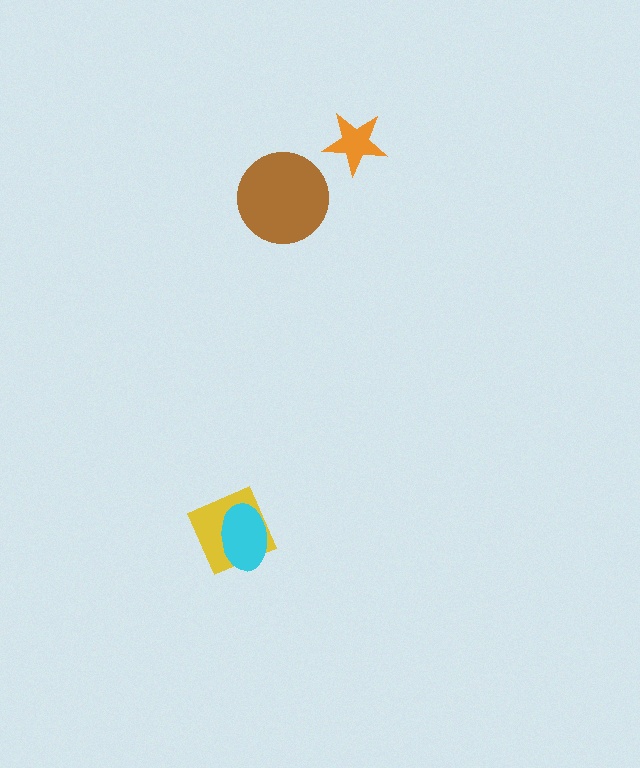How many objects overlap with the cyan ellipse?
1 object overlaps with the cyan ellipse.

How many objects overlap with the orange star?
0 objects overlap with the orange star.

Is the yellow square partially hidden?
Yes, it is partially covered by another shape.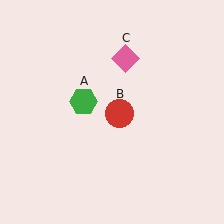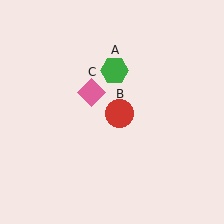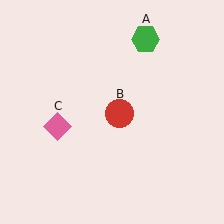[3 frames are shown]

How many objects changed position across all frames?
2 objects changed position: green hexagon (object A), pink diamond (object C).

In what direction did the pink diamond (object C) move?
The pink diamond (object C) moved down and to the left.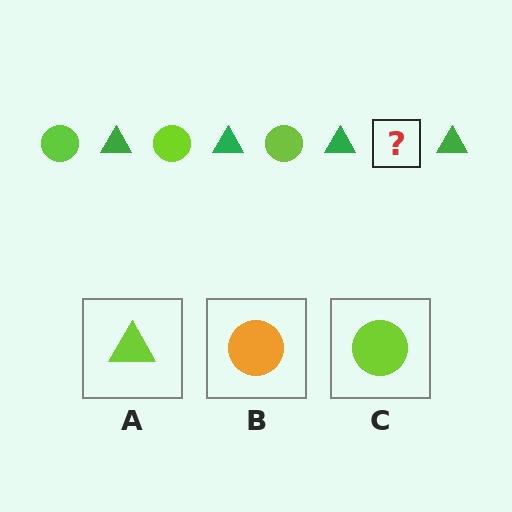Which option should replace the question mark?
Option C.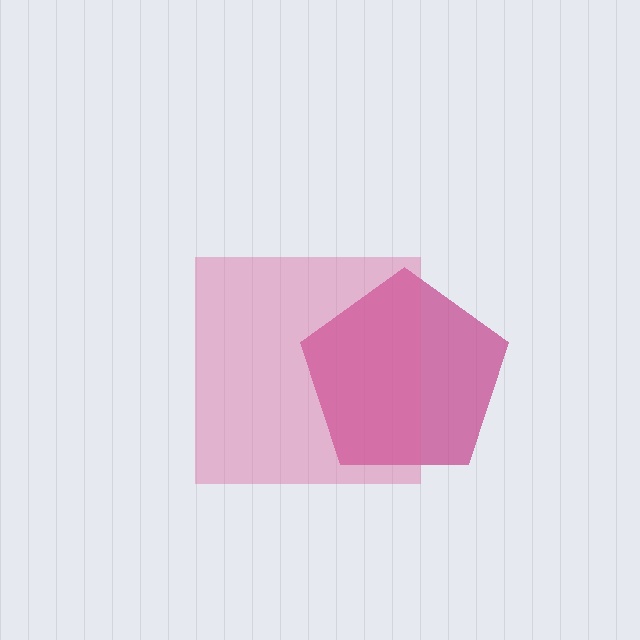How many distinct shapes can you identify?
There are 2 distinct shapes: a magenta pentagon, a pink square.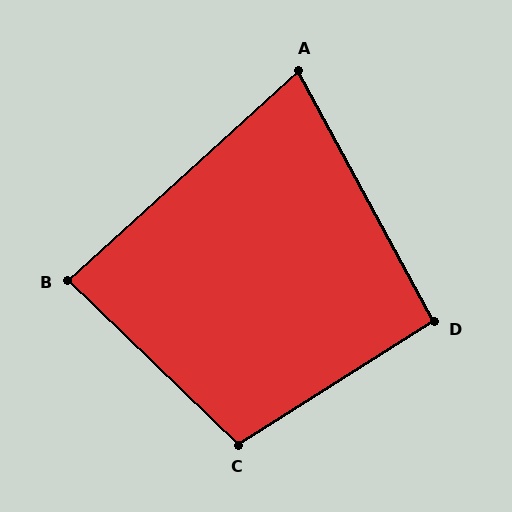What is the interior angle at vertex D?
Approximately 94 degrees (approximately right).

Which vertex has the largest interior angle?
C, at approximately 104 degrees.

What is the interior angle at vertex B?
Approximately 86 degrees (approximately right).